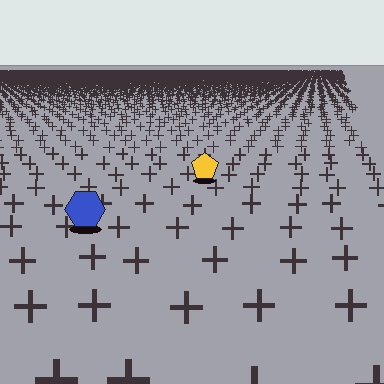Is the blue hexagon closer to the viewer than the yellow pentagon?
Yes. The blue hexagon is closer — you can tell from the texture gradient: the ground texture is coarser near it.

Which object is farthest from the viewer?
The yellow pentagon is farthest from the viewer. It appears smaller and the ground texture around it is denser.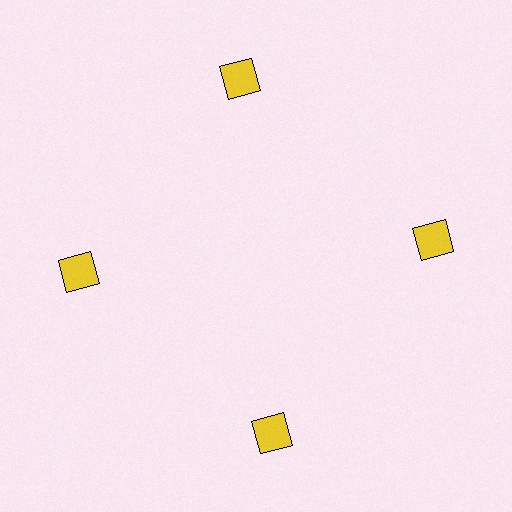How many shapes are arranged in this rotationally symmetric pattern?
There are 4 shapes, arranged in 4 groups of 1.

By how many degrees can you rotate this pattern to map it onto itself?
The pattern maps onto itself every 90 degrees of rotation.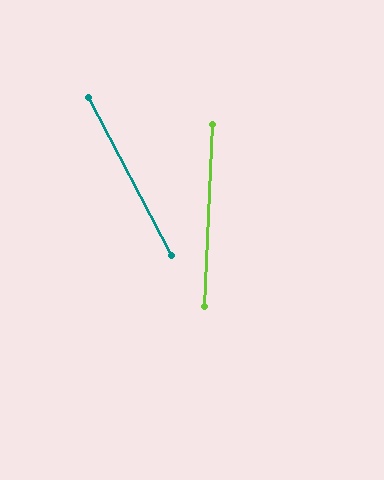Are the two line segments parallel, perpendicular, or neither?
Neither parallel nor perpendicular — they differ by about 30°.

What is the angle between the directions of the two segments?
Approximately 30 degrees.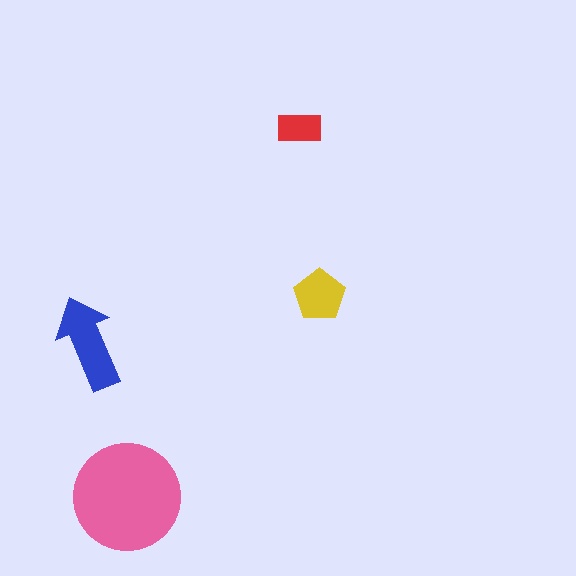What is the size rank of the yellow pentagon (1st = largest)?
3rd.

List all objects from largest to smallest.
The pink circle, the blue arrow, the yellow pentagon, the red rectangle.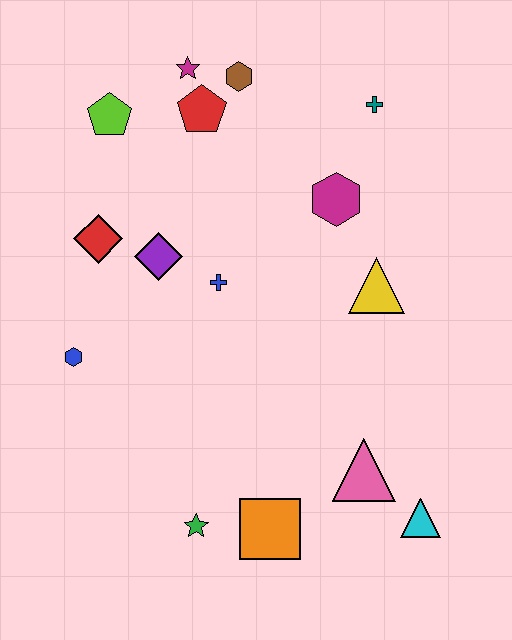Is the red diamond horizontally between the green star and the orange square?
No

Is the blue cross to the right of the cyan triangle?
No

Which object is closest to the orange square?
The green star is closest to the orange square.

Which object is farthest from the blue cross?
The cyan triangle is farthest from the blue cross.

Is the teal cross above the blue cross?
Yes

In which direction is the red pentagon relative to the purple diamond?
The red pentagon is above the purple diamond.